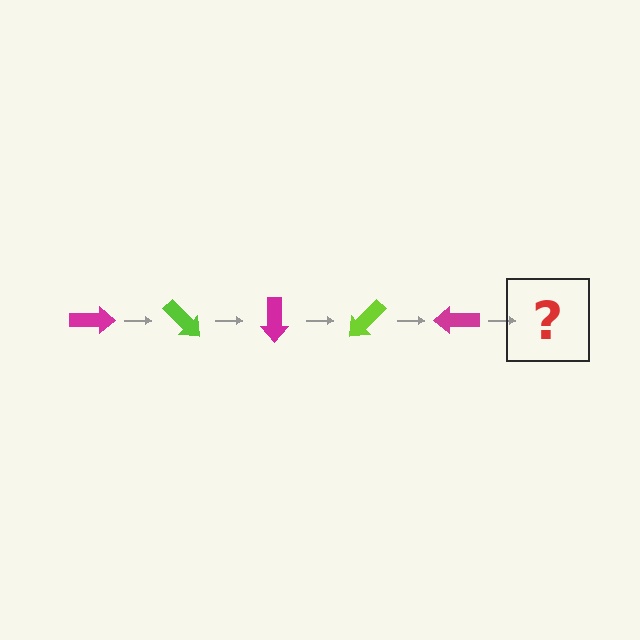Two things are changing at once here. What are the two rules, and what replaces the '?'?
The two rules are that it rotates 45 degrees each step and the color cycles through magenta and lime. The '?' should be a lime arrow, rotated 225 degrees from the start.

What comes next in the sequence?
The next element should be a lime arrow, rotated 225 degrees from the start.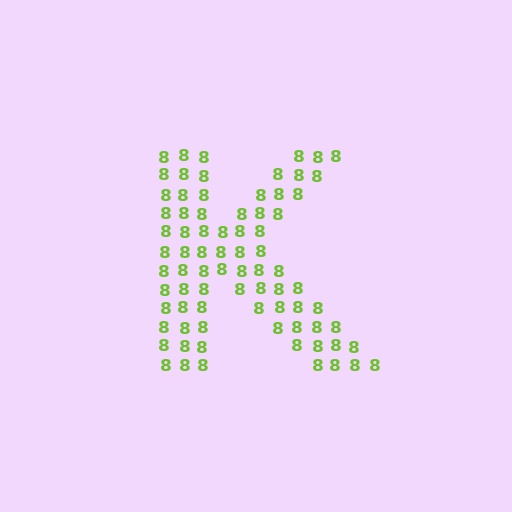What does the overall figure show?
The overall figure shows the letter K.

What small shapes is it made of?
It is made of small digit 8's.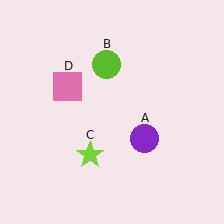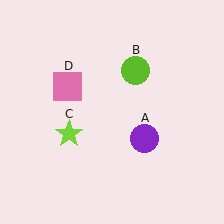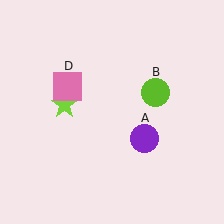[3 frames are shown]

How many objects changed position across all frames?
2 objects changed position: lime circle (object B), lime star (object C).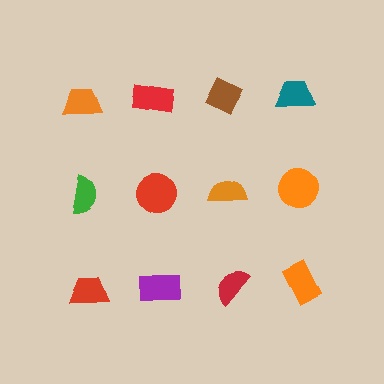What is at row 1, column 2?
A red rectangle.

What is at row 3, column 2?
A purple rectangle.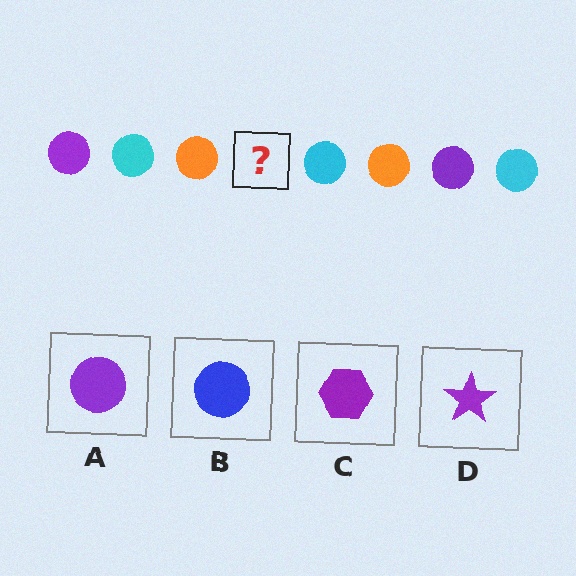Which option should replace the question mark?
Option A.